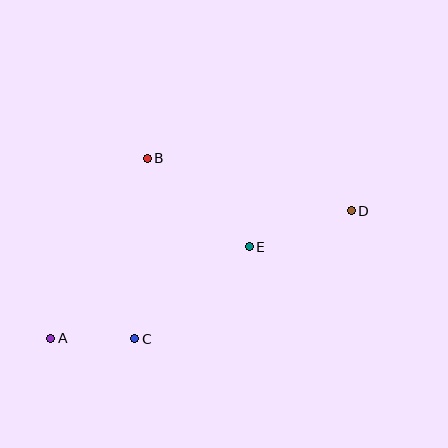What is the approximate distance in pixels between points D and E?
The distance between D and E is approximately 109 pixels.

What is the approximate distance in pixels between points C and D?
The distance between C and D is approximately 252 pixels.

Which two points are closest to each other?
Points A and C are closest to each other.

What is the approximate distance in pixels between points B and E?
The distance between B and E is approximately 135 pixels.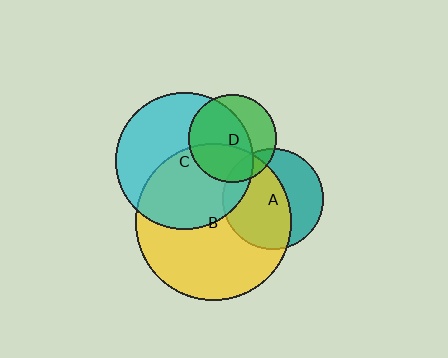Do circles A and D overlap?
Yes.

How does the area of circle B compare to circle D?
Approximately 3.2 times.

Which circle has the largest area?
Circle B (yellow).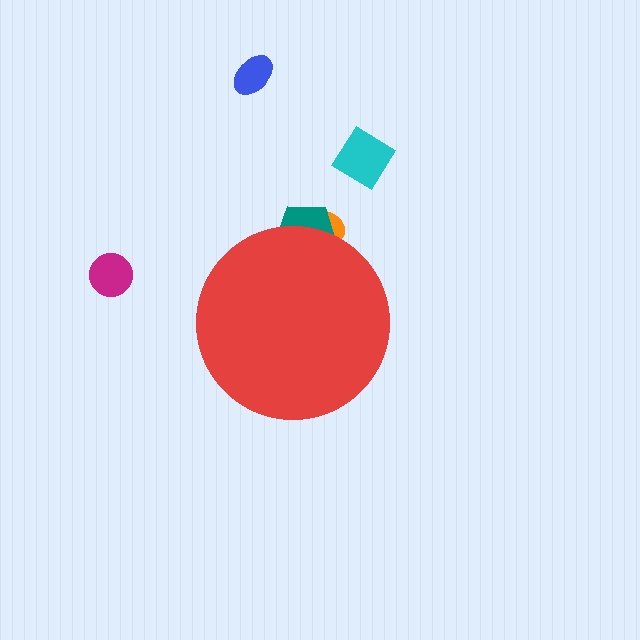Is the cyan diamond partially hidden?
No, the cyan diamond is fully visible.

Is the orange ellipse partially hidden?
Yes, the orange ellipse is partially hidden behind the red circle.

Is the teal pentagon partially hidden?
Yes, the teal pentagon is partially hidden behind the red circle.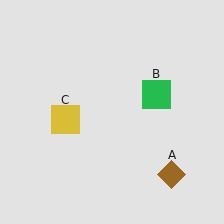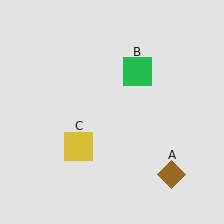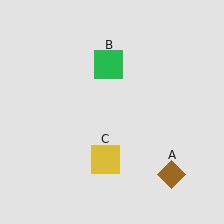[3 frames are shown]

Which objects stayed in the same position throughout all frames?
Brown diamond (object A) remained stationary.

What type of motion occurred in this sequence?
The green square (object B), yellow square (object C) rotated counterclockwise around the center of the scene.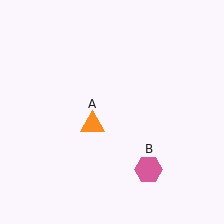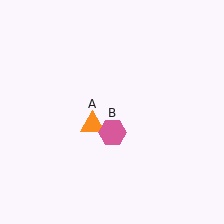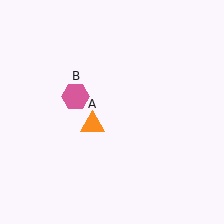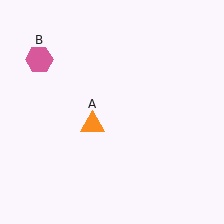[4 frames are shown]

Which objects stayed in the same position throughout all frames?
Orange triangle (object A) remained stationary.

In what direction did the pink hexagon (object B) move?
The pink hexagon (object B) moved up and to the left.